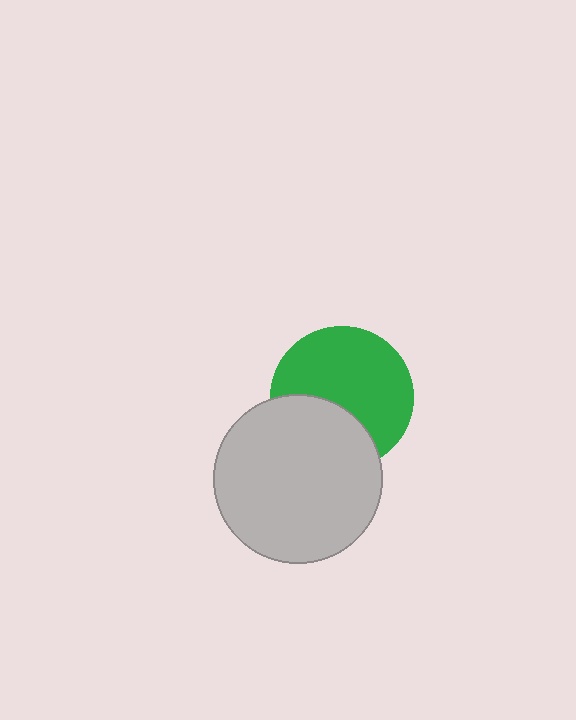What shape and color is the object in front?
The object in front is a light gray circle.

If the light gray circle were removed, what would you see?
You would see the complete green circle.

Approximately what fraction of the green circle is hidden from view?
Roughly 35% of the green circle is hidden behind the light gray circle.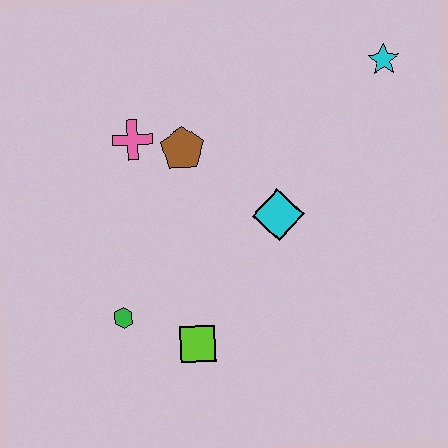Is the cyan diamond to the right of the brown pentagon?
Yes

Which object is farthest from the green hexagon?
The cyan star is farthest from the green hexagon.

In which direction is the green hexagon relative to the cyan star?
The green hexagon is to the left of the cyan star.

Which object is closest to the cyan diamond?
The brown pentagon is closest to the cyan diamond.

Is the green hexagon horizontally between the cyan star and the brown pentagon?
No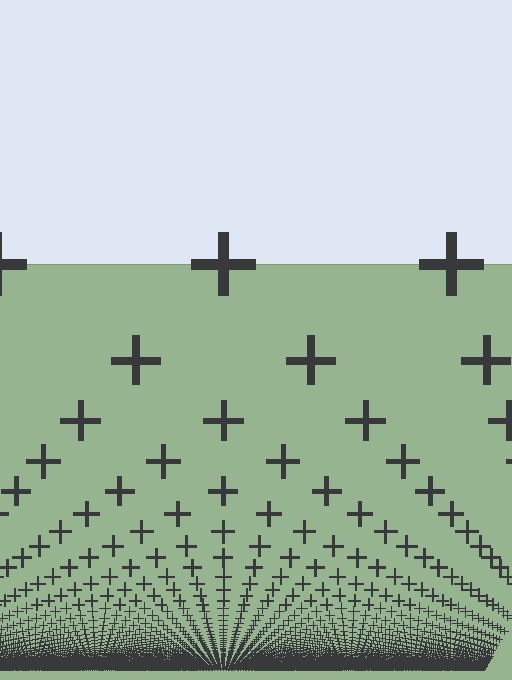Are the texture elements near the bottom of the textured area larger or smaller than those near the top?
Smaller. The gradient is inverted — elements near the bottom are smaller and denser.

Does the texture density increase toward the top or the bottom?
Density increases toward the bottom.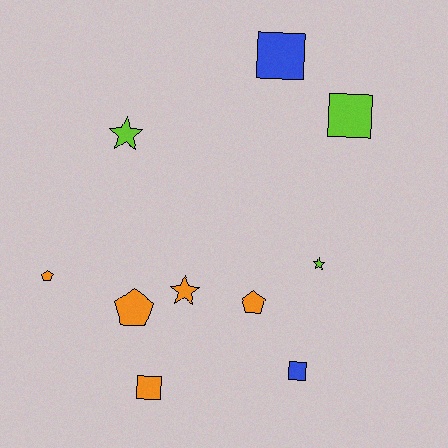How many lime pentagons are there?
There are no lime pentagons.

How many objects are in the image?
There are 10 objects.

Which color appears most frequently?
Orange, with 5 objects.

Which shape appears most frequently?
Square, with 4 objects.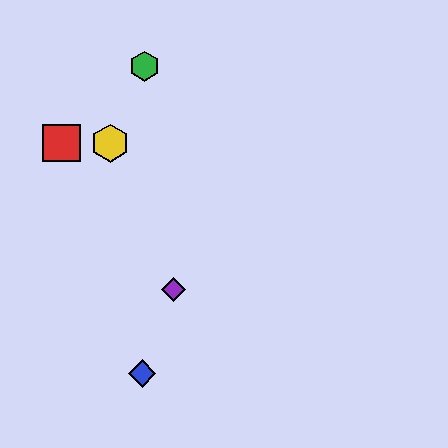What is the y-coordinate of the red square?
The red square is at y≈143.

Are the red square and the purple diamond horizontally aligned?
No, the red square is at y≈143 and the purple diamond is at y≈289.